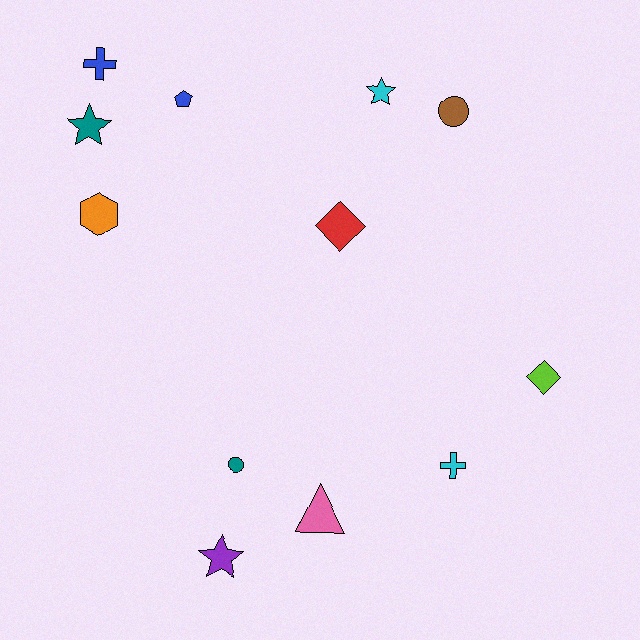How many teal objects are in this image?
There are 2 teal objects.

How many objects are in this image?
There are 12 objects.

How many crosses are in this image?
There are 2 crosses.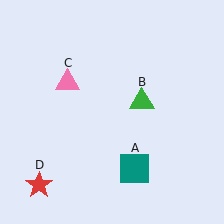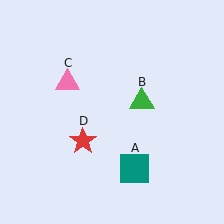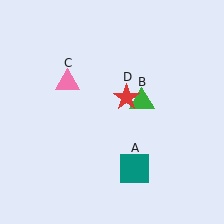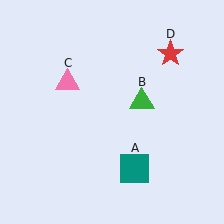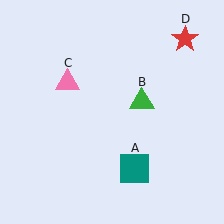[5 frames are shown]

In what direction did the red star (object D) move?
The red star (object D) moved up and to the right.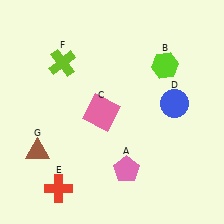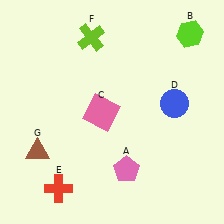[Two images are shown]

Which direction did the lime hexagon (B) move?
The lime hexagon (B) moved up.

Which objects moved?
The objects that moved are: the lime hexagon (B), the lime cross (F).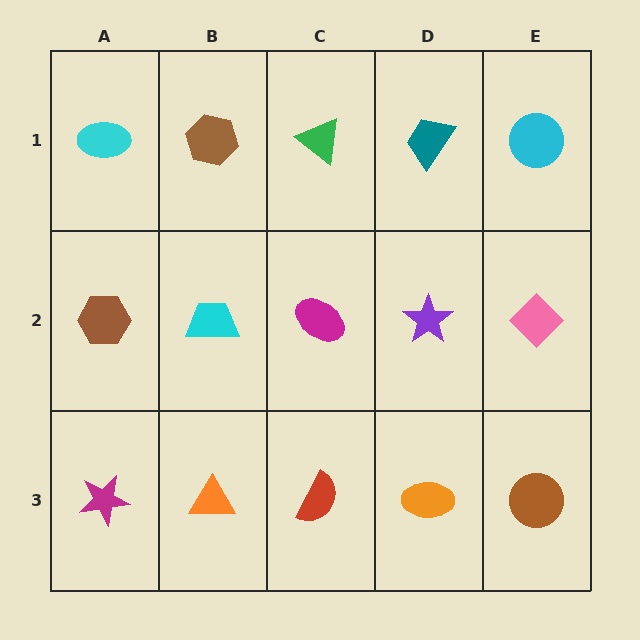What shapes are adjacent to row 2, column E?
A cyan circle (row 1, column E), a brown circle (row 3, column E), a purple star (row 2, column D).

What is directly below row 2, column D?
An orange ellipse.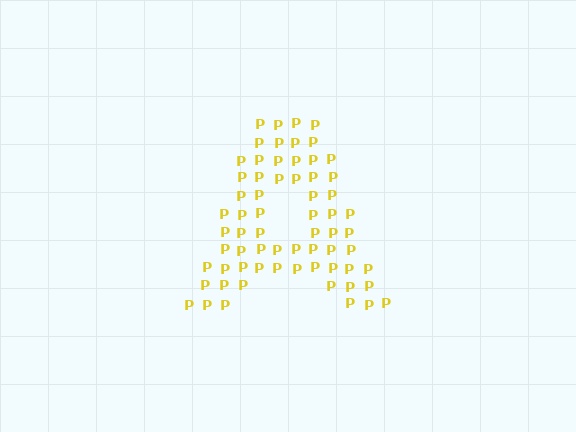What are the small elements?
The small elements are letter P's.